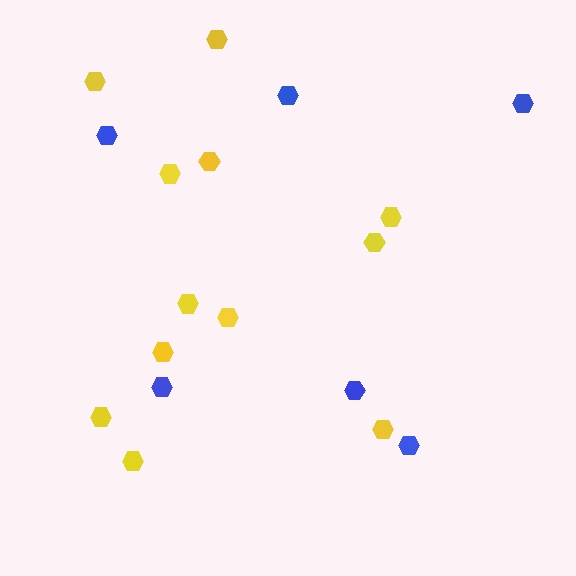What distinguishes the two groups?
There are 2 groups: one group of blue hexagons (6) and one group of yellow hexagons (12).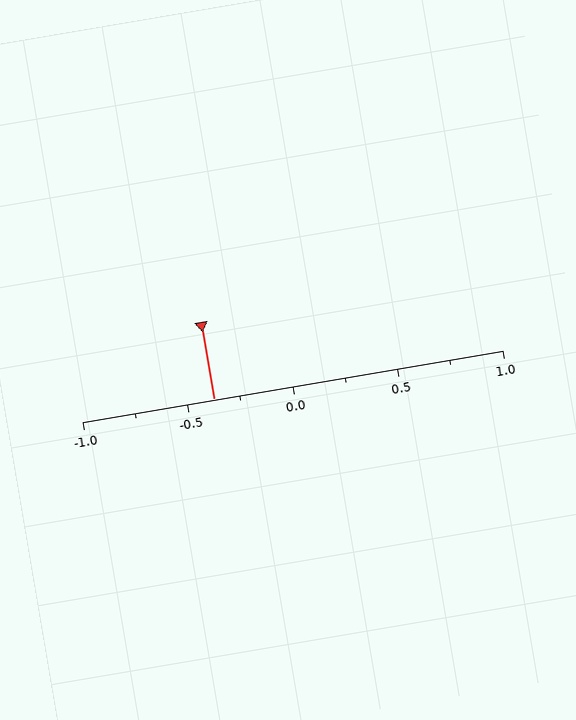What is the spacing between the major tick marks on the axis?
The major ticks are spaced 0.5 apart.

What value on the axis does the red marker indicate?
The marker indicates approximately -0.38.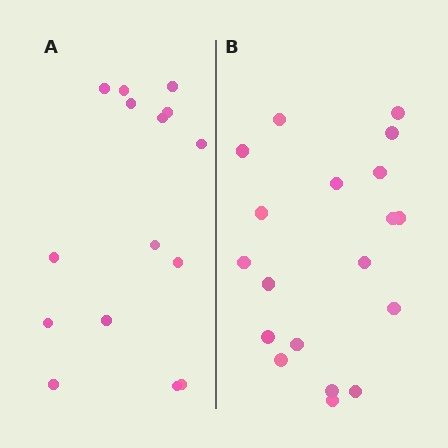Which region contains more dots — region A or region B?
Region B (the right region) has more dots.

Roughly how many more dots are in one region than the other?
Region B has about 4 more dots than region A.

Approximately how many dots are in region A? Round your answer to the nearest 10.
About 20 dots. (The exact count is 15, which rounds to 20.)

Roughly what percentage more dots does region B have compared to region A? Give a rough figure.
About 25% more.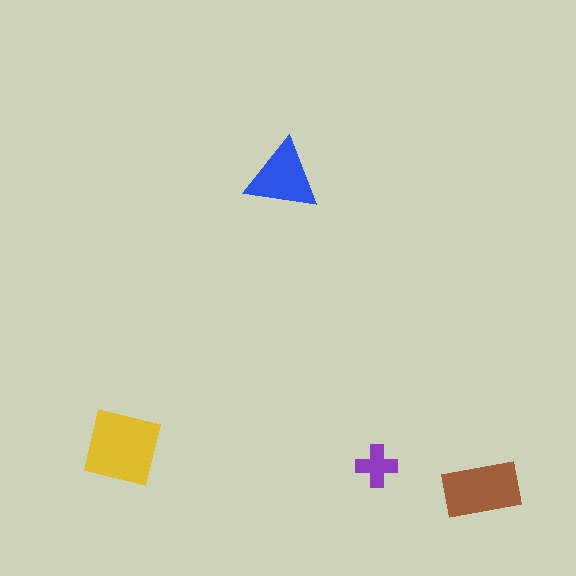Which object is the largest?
The yellow square.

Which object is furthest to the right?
The brown rectangle is rightmost.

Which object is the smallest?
The purple cross.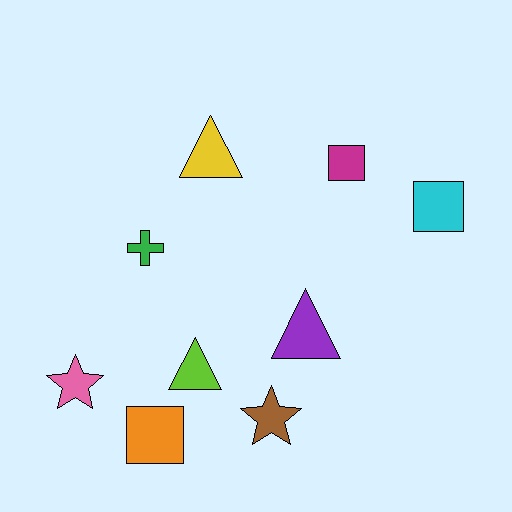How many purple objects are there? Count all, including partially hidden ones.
There is 1 purple object.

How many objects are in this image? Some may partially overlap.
There are 9 objects.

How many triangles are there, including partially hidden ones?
There are 3 triangles.